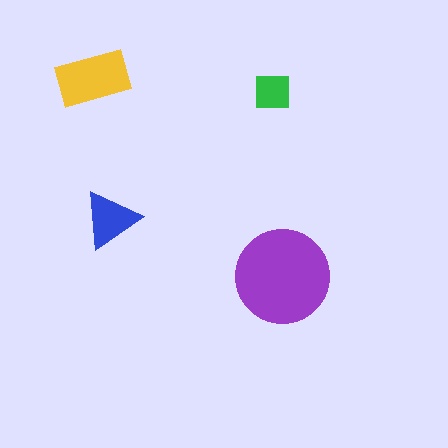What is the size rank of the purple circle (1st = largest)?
1st.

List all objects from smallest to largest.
The green square, the blue triangle, the yellow rectangle, the purple circle.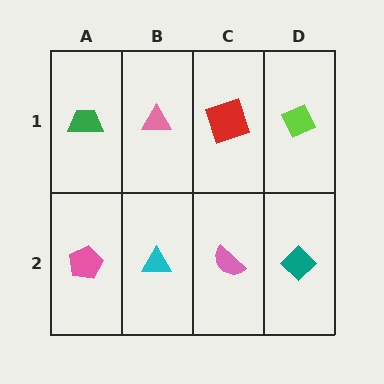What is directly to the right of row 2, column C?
A teal diamond.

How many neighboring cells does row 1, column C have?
3.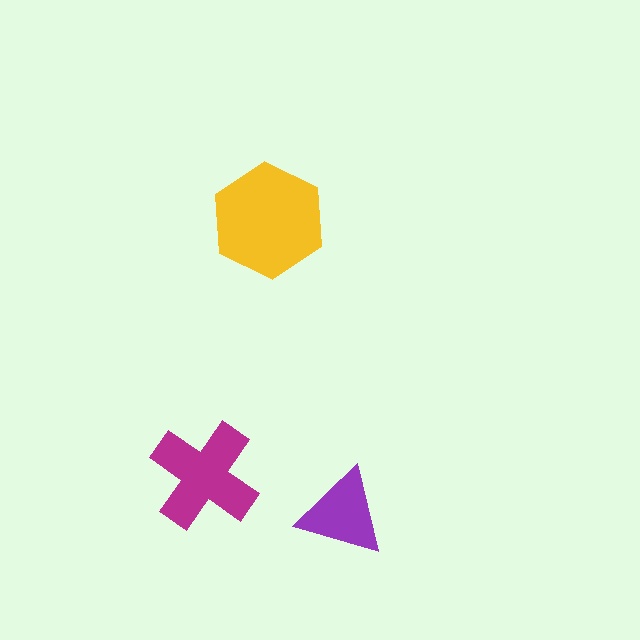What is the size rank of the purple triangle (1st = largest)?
3rd.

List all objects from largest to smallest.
The yellow hexagon, the magenta cross, the purple triangle.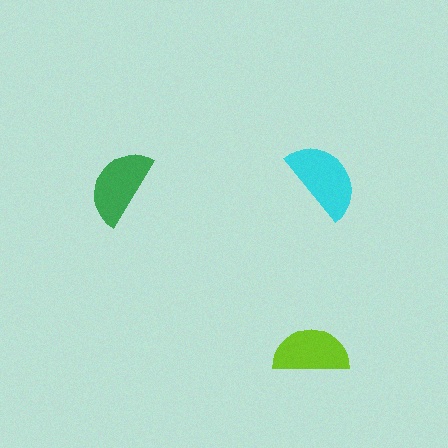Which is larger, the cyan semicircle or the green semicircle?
The cyan one.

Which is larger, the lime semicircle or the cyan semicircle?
The cyan one.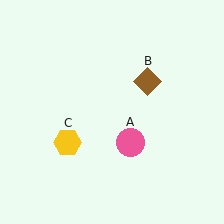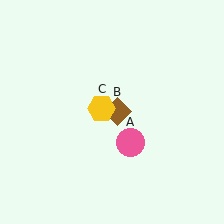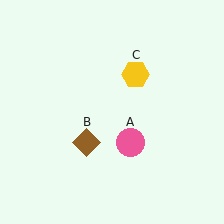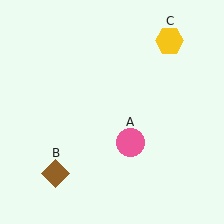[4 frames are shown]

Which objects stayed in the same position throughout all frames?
Pink circle (object A) remained stationary.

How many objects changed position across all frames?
2 objects changed position: brown diamond (object B), yellow hexagon (object C).